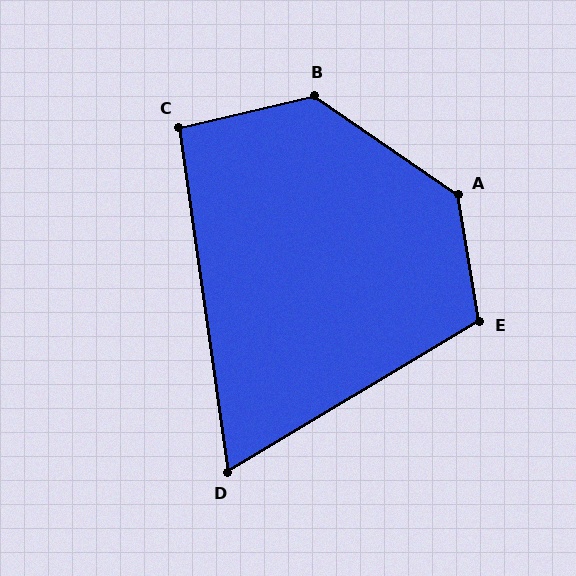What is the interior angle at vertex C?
Approximately 95 degrees (obtuse).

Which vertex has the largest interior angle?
A, at approximately 134 degrees.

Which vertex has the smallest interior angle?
D, at approximately 67 degrees.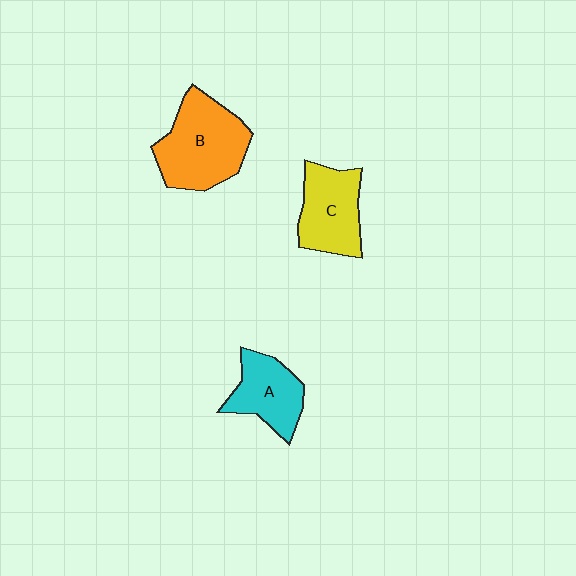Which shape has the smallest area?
Shape A (cyan).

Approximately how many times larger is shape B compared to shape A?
Approximately 1.5 times.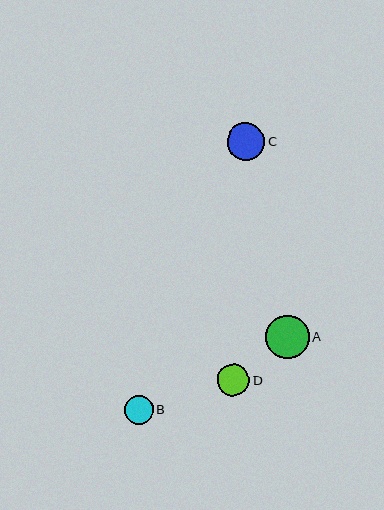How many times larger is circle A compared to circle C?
Circle A is approximately 1.2 times the size of circle C.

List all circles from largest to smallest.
From largest to smallest: A, C, D, B.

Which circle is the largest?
Circle A is the largest with a size of approximately 43 pixels.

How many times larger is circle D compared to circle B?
Circle D is approximately 1.1 times the size of circle B.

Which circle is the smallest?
Circle B is the smallest with a size of approximately 29 pixels.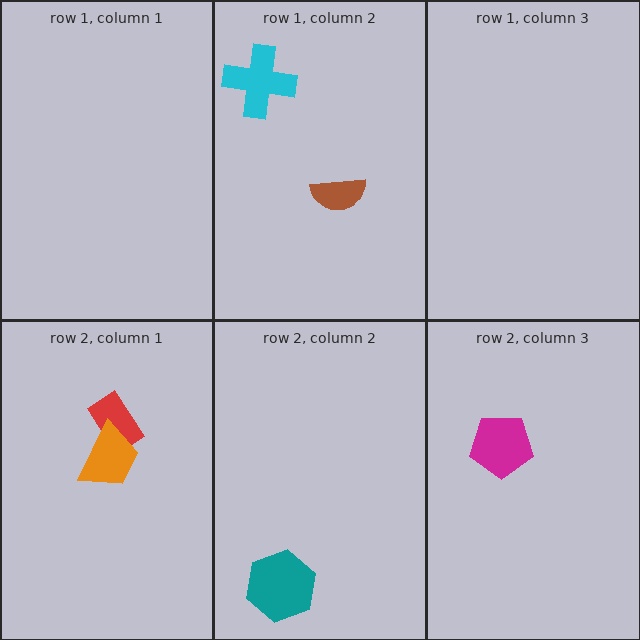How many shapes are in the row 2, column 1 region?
2.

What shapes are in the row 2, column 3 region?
The magenta pentagon.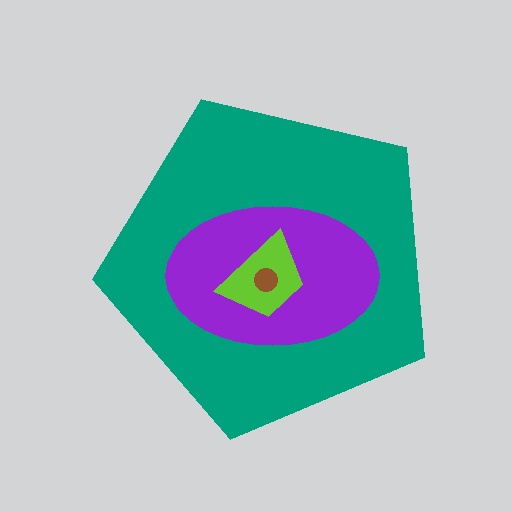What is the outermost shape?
The teal pentagon.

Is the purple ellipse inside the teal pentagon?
Yes.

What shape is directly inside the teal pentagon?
The purple ellipse.